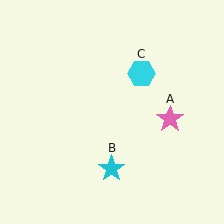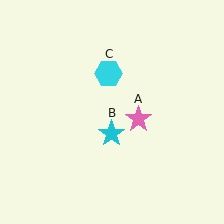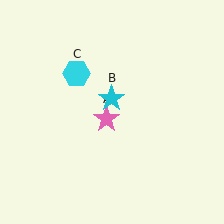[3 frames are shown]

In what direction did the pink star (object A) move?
The pink star (object A) moved left.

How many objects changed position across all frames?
3 objects changed position: pink star (object A), cyan star (object B), cyan hexagon (object C).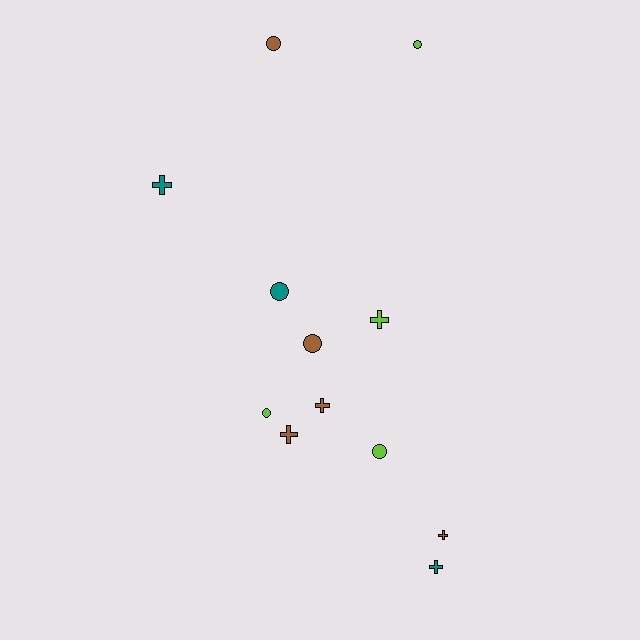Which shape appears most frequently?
Cross, with 6 objects.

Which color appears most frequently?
Brown, with 5 objects.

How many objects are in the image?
There are 12 objects.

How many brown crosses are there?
There are 3 brown crosses.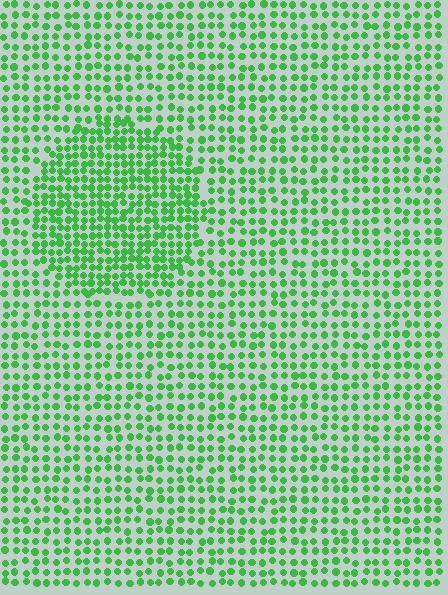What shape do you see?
I see a circle.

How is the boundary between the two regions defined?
The boundary is defined by a change in element density (approximately 1.7x ratio). All elements are the same color, size, and shape.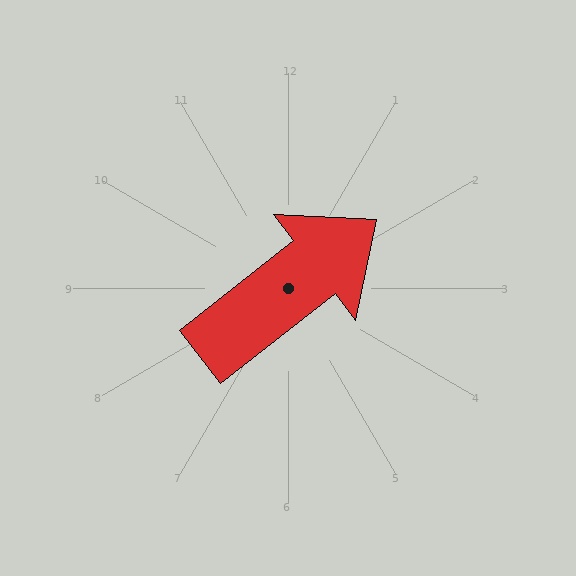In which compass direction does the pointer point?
Northeast.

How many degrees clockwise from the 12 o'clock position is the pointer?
Approximately 52 degrees.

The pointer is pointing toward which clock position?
Roughly 2 o'clock.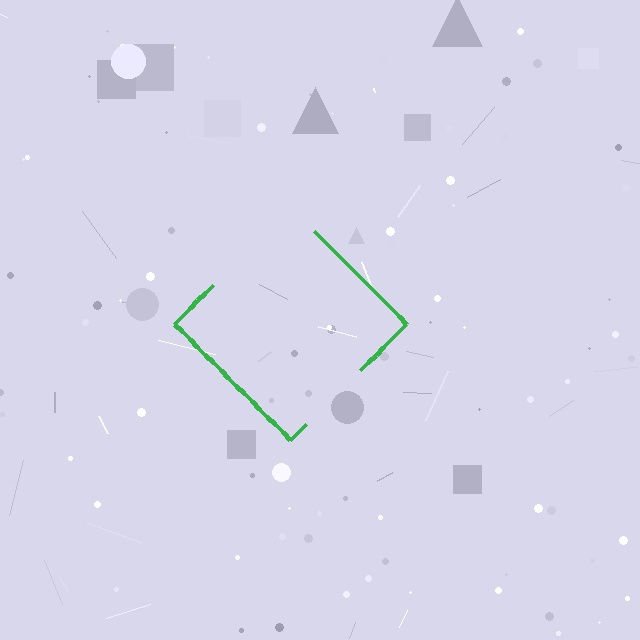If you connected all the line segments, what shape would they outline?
They would outline a diamond.